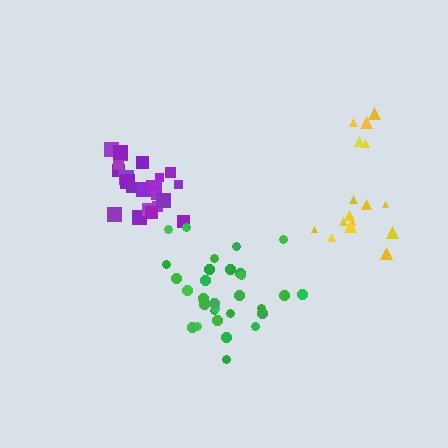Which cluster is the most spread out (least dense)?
Yellow.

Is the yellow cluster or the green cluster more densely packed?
Green.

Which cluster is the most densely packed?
Purple.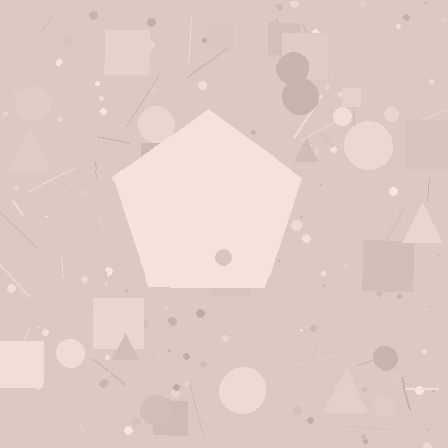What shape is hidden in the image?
A pentagon is hidden in the image.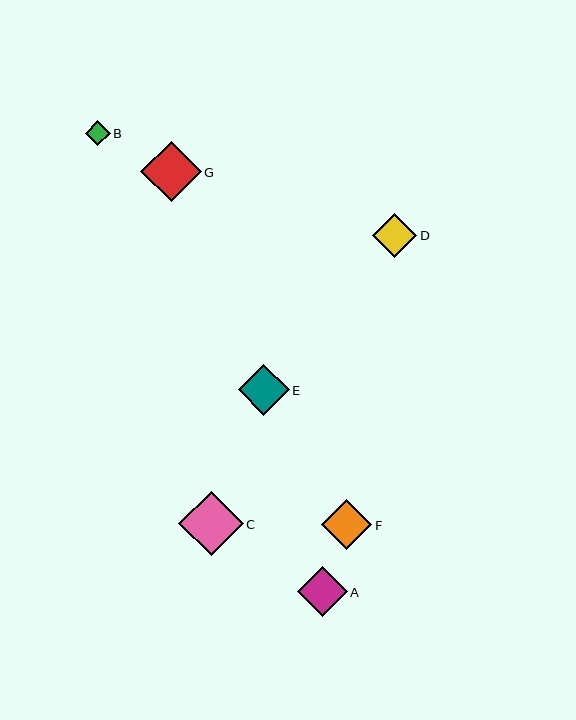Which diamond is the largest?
Diamond C is the largest with a size of approximately 64 pixels.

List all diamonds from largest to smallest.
From largest to smallest: C, G, E, F, A, D, B.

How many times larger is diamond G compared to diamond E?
Diamond G is approximately 1.2 times the size of diamond E.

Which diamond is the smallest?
Diamond B is the smallest with a size of approximately 25 pixels.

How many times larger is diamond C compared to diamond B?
Diamond C is approximately 2.6 times the size of diamond B.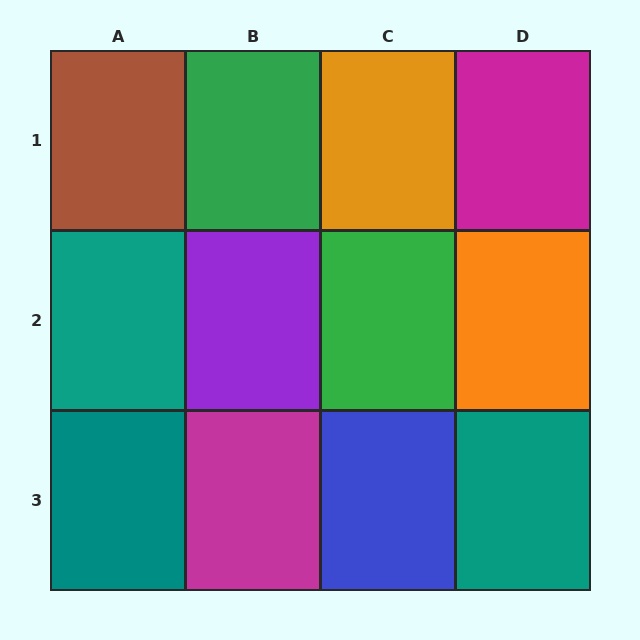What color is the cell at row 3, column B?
Magenta.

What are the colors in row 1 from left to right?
Brown, green, orange, magenta.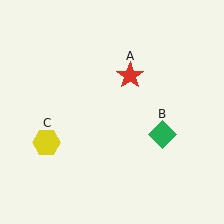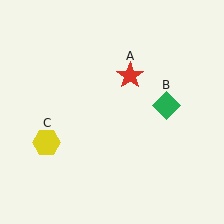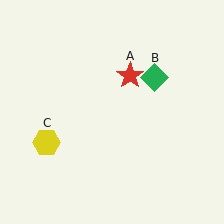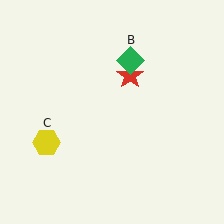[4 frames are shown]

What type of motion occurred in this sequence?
The green diamond (object B) rotated counterclockwise around the center of the scene.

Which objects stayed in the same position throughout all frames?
Red star (object A) and yellow hexagon (object C) remained stationary.